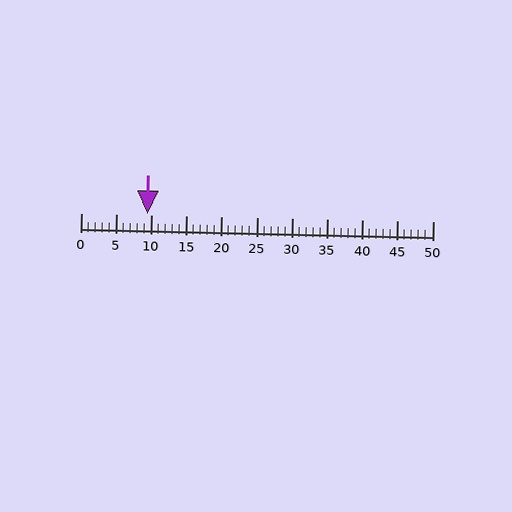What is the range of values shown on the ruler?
The ruler shows values from 0 to 50.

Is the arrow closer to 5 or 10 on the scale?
The arrow is closer to 10.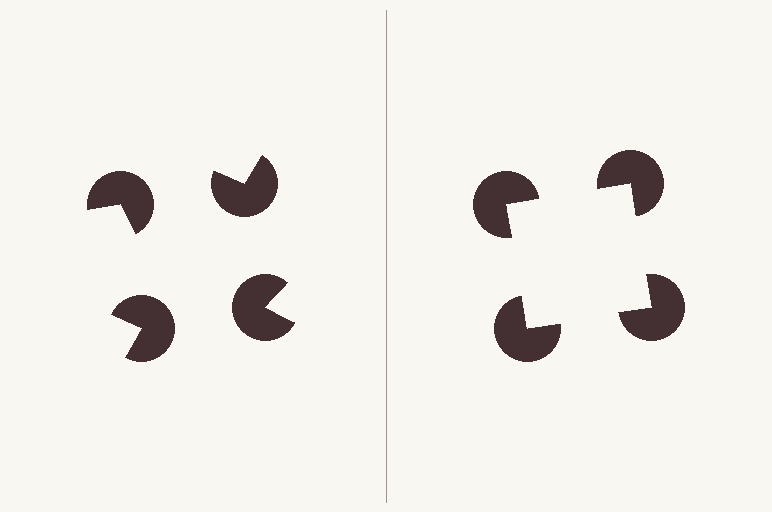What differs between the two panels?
The pac-man discs are positioned identically on both sides; only the wedge orientations differ. On the right they align to a square; on the left they are misaligned.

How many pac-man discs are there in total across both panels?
8 — 4 on each side.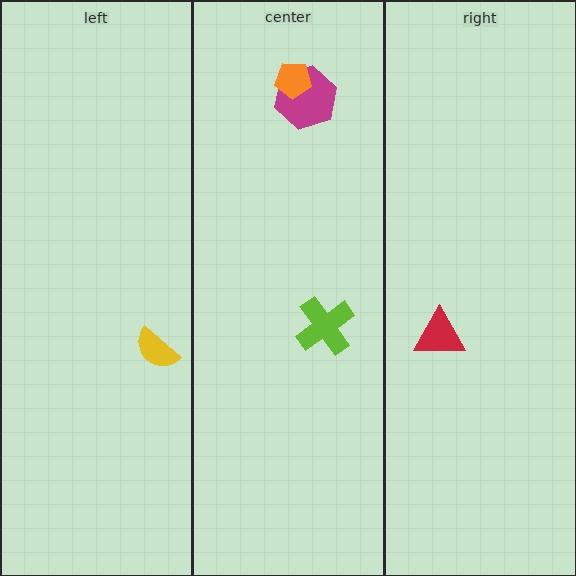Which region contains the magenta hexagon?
The center region.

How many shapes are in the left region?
1.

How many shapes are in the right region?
1.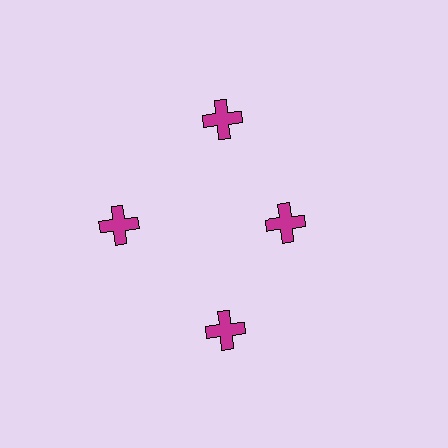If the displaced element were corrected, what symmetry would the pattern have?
It would have 4-fold rotational symmetry — the pattern would map onto itself every 90 degrees.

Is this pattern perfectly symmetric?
No. The 4 magenta crosses are arranged in a ring, but one element near the 3 o'clock position is pulled inward toward the center, breaking the 4-fold rotational symmetry.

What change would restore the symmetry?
The symmetry would be restored by moving it outward, back onto the ring so that all 4 crosses sit at equal angles and equal distance from the center.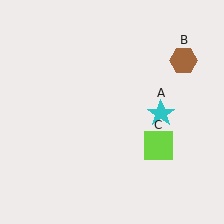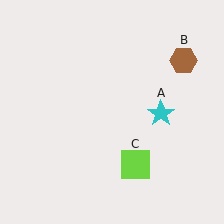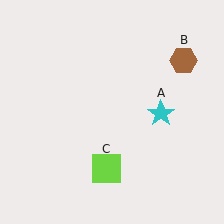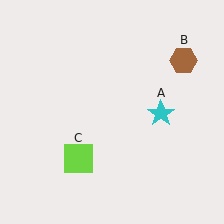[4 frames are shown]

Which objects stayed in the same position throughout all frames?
Cyan star (object A) and brown hexagon (object B) remained stationary.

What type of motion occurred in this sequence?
The lime square (object C) rotated clockwise around the center of the scene.